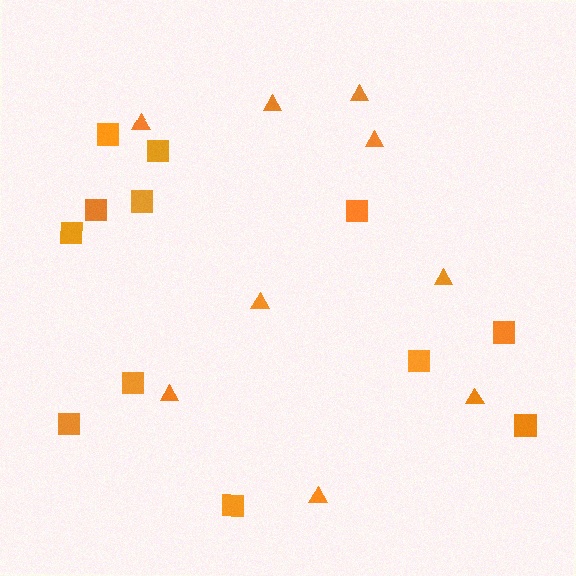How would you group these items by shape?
There are 2 groups: one group of triangles (9) and one group of squares (12).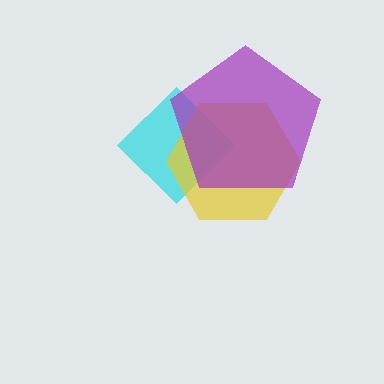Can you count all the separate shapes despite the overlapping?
Yes, there are 3 separate shapes.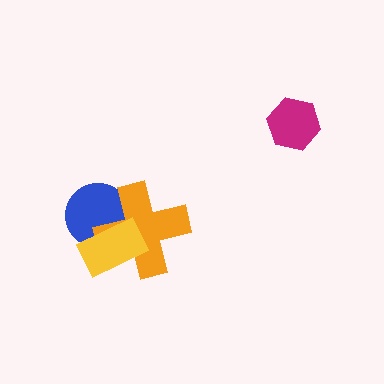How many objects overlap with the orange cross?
2 objects overlap with the orange cross.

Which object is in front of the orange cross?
The yellow rectangle is in front of the orange cross.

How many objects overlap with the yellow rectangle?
2 objects overlap with the yellow rectangle.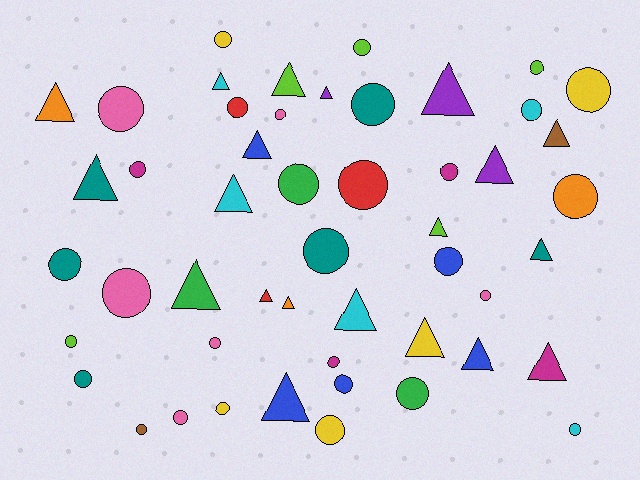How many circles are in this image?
There are 30 circles.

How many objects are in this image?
There are 50 objects.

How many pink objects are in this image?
There are 6 pink objects.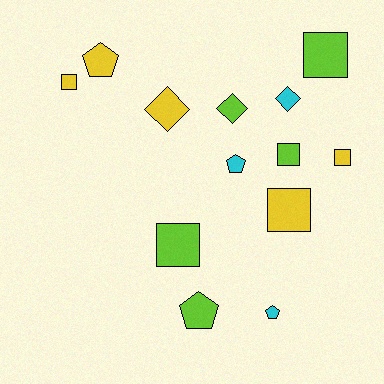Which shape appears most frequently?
Square, with 6 objects.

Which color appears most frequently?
Yellow, with 5 objects.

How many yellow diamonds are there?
There is 1 yellow diamond.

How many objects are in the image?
There are 13 objects.